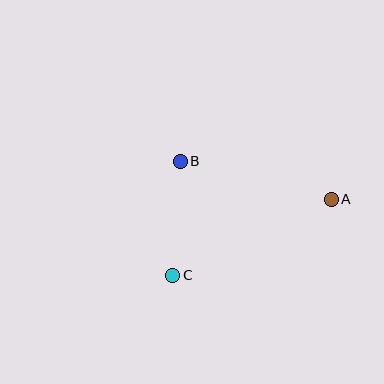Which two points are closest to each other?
Points B and C are closest to each other.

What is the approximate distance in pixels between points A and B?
The distance between A and B is approximately 155 pixels.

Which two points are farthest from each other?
Points A and C are farthest from each other.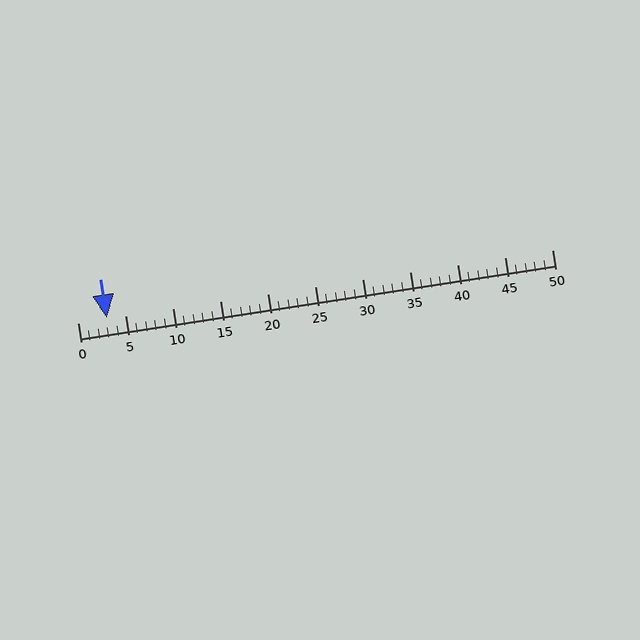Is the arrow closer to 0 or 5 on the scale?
The arrow is closer to 5.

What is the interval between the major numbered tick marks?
The major tick marks are spaced 5 units apart.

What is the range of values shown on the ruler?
The ruler shows values from 0 to 50.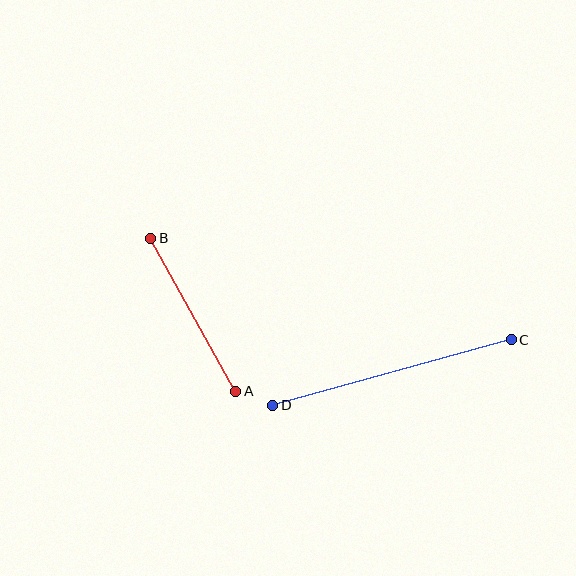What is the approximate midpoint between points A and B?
The midpoint is at approximately (193, 315) pixels.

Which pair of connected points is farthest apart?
Points C and D are farthest apart.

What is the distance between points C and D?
The distance is approximately 247 pixels.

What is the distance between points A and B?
The distance is approximately 175 pixels.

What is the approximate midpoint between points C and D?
The midpoint is at approximately (392, 372) pixels.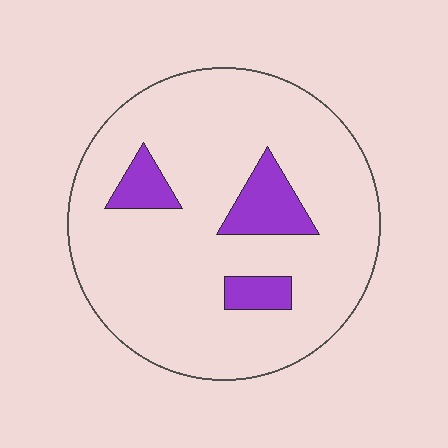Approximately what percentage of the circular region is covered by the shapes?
Approximately 10%.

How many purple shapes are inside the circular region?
3.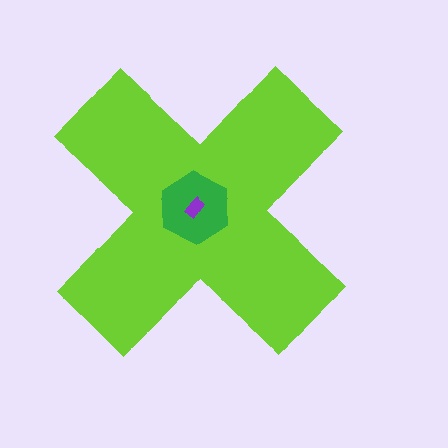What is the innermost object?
The purple rectangle.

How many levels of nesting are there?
3.